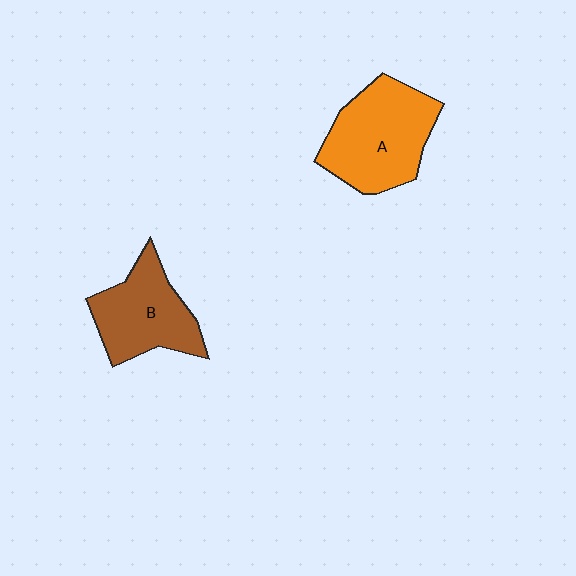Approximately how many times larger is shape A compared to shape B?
Approximately 1.2 times.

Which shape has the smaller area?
Shape B (brown).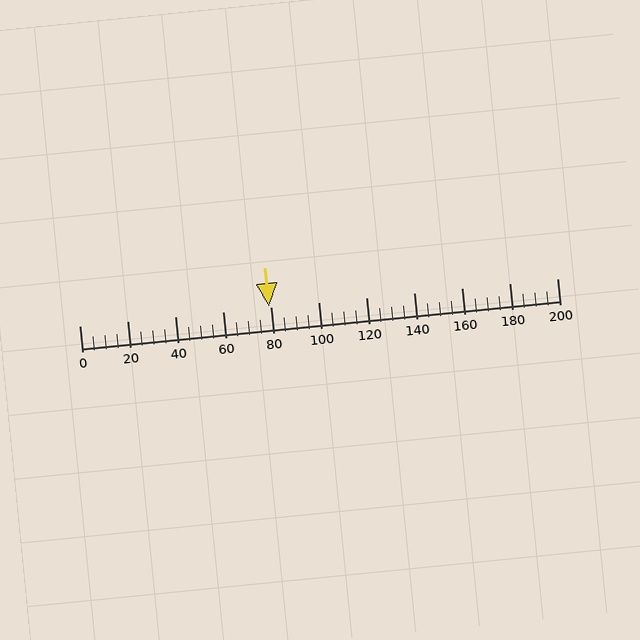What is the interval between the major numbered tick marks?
The major tick marks are spaced 20 units apart.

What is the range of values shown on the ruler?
The ruler shows values from 0 to 200.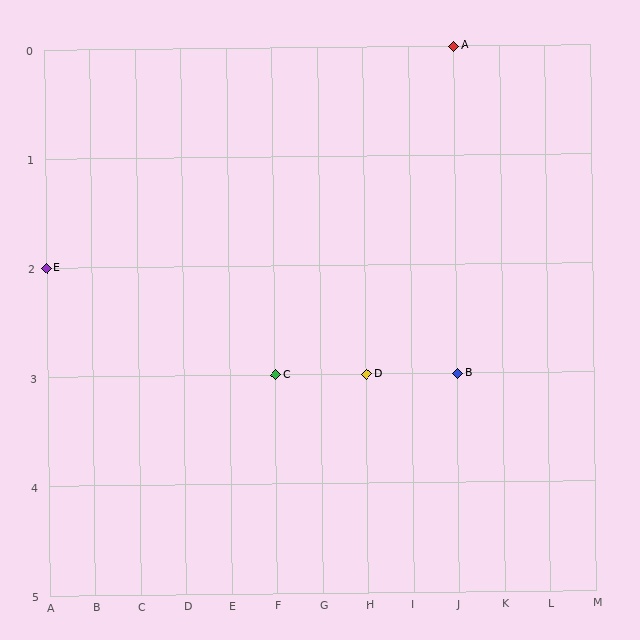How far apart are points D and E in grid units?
Points D and E are 7 columns and 1 row apart (about 7.1 grid units diagonally).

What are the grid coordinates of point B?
Point B is at grid coordinates (J, 3).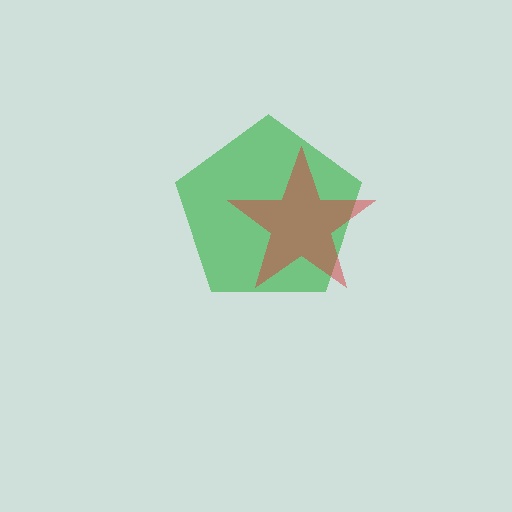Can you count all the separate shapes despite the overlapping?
Yes, there are 2 separate shapes.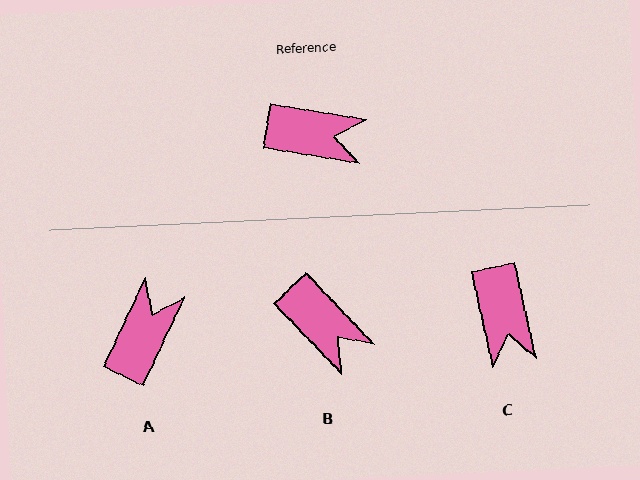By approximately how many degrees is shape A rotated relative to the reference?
Approximately 73 degrees counter-clockwise.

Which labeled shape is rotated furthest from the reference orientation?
A, about 73 degrees away.